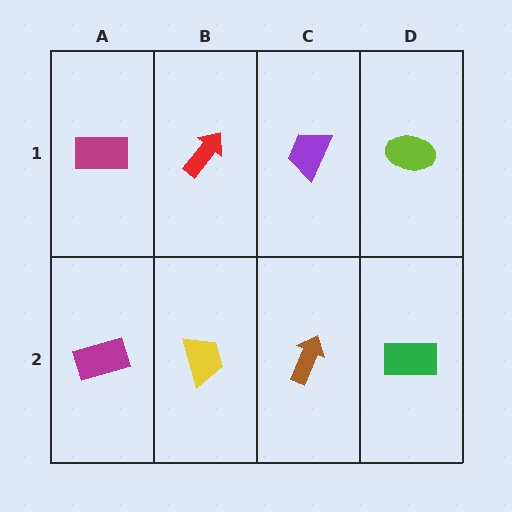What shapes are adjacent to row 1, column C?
A brown arrow (row 2, column C), a red arrow (row 1, column B), a lime ellipse (row 1, column D).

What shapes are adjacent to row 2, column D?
A lime ellipse (row 1, column D), a brown arrow (row 2, column C).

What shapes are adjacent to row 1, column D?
A green rectangle (row 2, column D), a purple trapezoid (row 1, column C).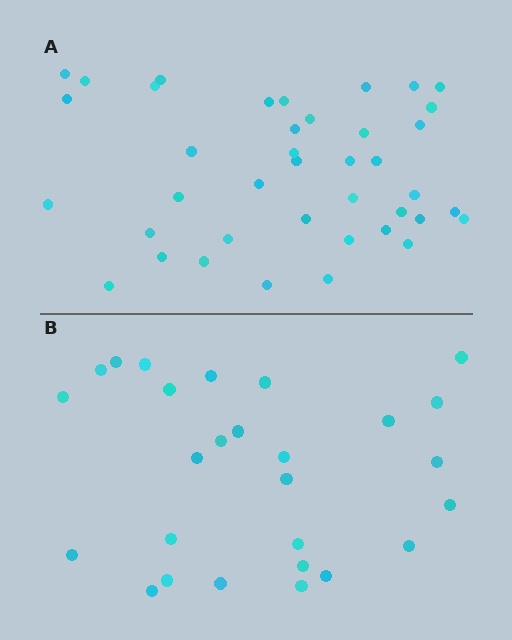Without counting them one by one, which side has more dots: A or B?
Region A (the top region) has more dots.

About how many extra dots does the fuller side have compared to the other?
Region A has approximately 15 more dots than region B.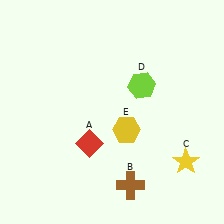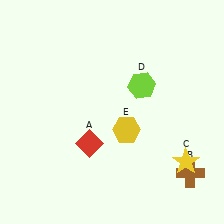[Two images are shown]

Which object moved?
The brown cross (B) moved right.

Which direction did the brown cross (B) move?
The brown cross (B) moved right.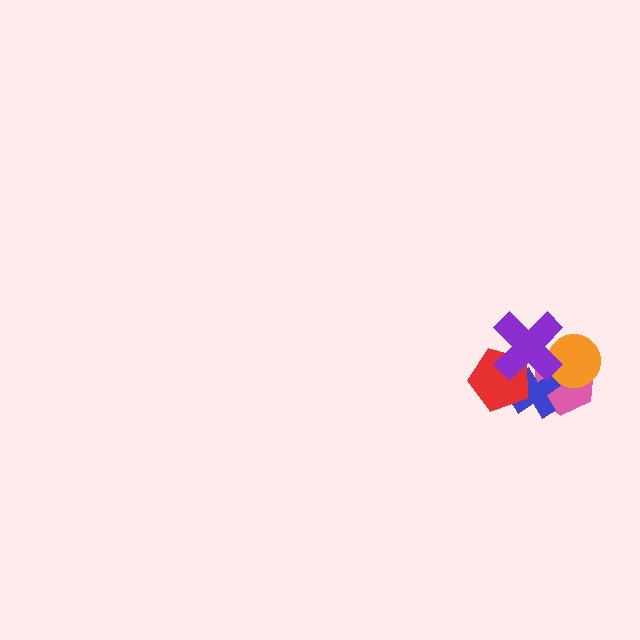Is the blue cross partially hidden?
Yes, it is partially covered by another shape.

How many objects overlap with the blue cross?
3 objects overlap with the blue cross.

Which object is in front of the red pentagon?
The purple cross is in front of the red pentagon.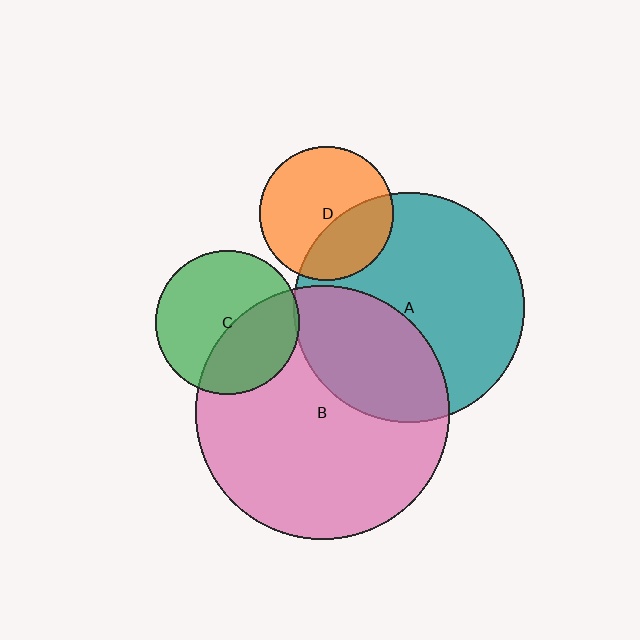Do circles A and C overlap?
Yes.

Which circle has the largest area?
Circle B (pink).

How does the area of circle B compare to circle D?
Approximately 3.6 times.